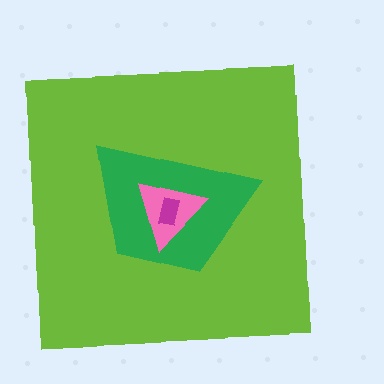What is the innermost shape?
The magenta rectangle.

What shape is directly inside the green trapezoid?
The pink triangle.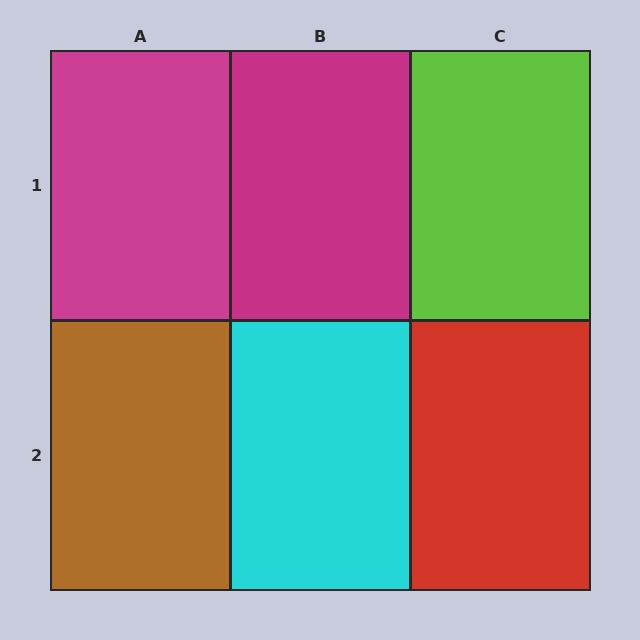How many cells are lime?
1 cell is lime.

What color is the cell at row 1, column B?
Magenta.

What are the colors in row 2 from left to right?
Brown, cyan, red.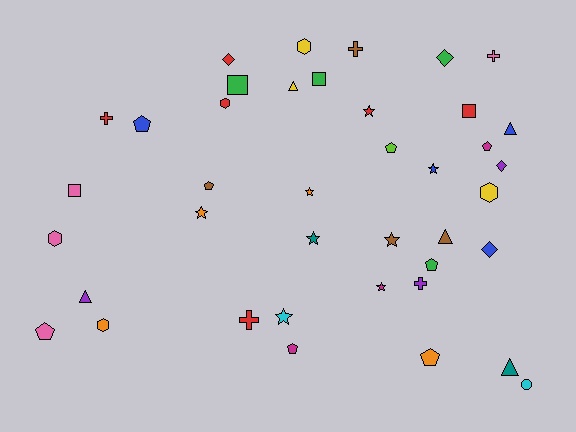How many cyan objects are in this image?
There are 2 cyan objects.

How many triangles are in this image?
There are 5 triangles.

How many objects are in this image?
There are 40 objects.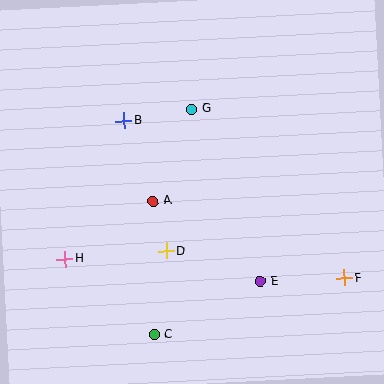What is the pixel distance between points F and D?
The distance between F and D is 180 pixels.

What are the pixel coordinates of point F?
Point F is at (344, 278).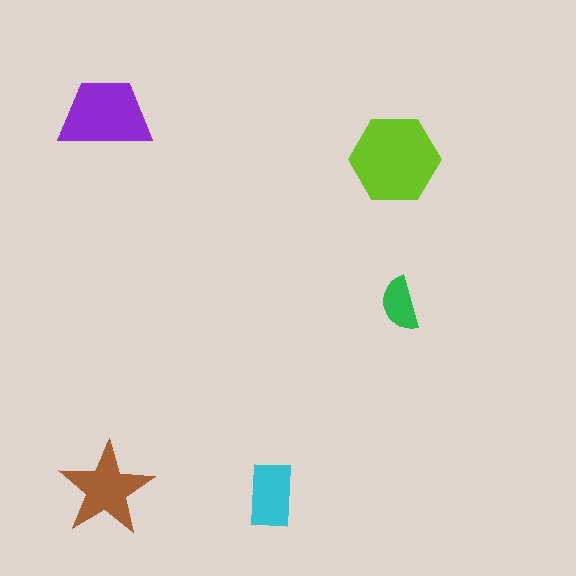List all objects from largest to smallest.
The lime hexagon, the purple trapezoid, the brown star, the cyan rectangle, the green semicircle.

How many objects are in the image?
There are 5 objects in the image.